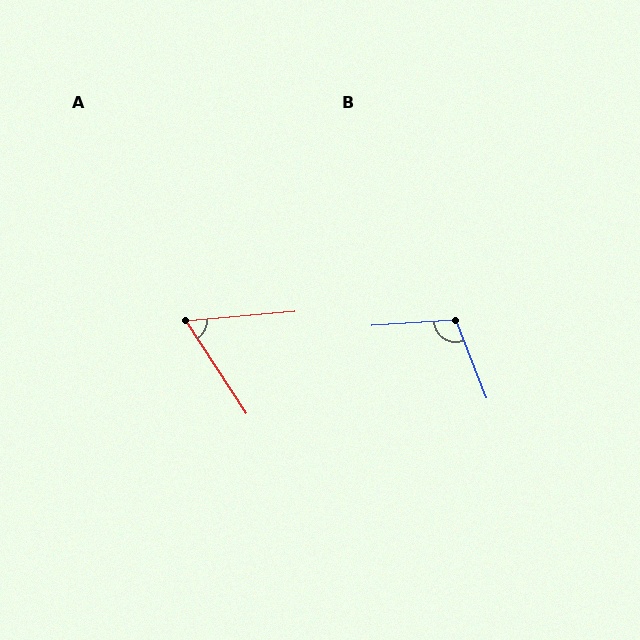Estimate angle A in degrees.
Approximately 62 degrees.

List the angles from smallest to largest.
A (62°), B (108°).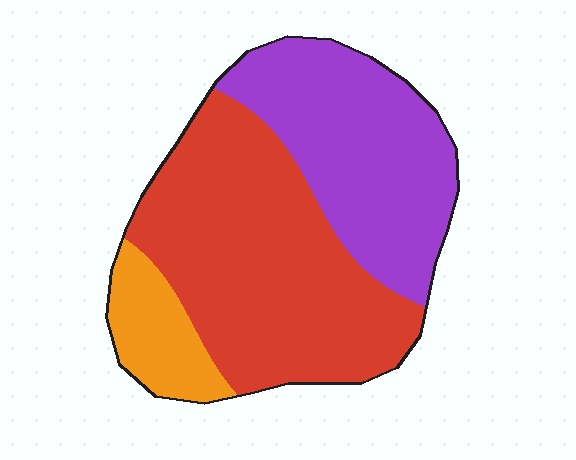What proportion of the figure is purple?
Purple takes up about three eighths (3/8) of the figure.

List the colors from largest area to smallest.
From largest to smallest: red, purple, orange.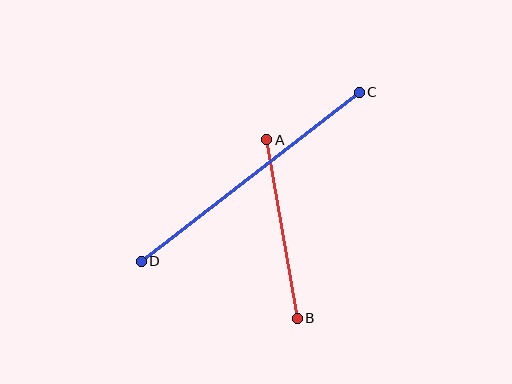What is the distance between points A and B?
The distance is approximately 181 pixels.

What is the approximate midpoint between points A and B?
The midpoint is at approximately (282, 229) pixels.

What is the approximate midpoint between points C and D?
The midpoint is at approximately (250, 177) pixels.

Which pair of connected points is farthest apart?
Points C and D are farthest apart.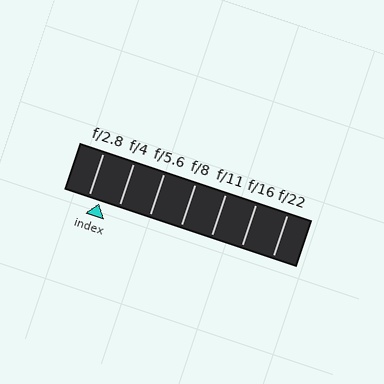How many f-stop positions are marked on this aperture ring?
There are 7 f-stop positions marked.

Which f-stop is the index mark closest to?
The index mark is closest to f/2.8.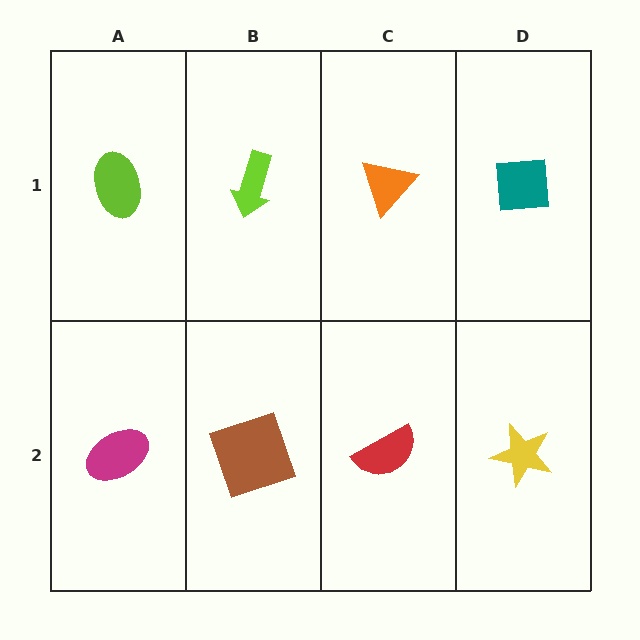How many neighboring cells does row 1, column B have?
3.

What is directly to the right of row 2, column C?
A yellow star.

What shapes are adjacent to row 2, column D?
A teal square (row 1, column D), a red semicircle (row 2, column C).